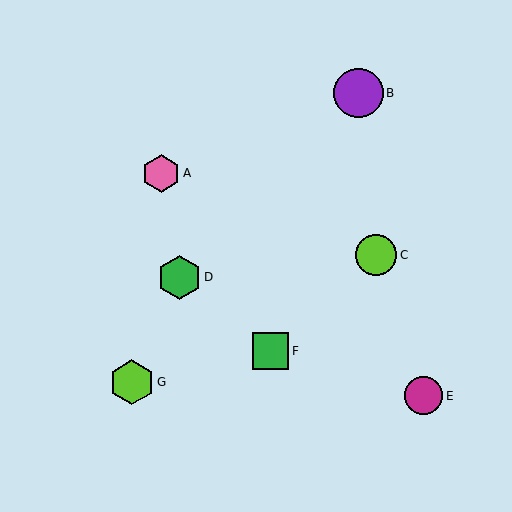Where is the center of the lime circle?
The center of the lime circle is at (376, 255).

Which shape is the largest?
The purple circle (labeled B) is the largest.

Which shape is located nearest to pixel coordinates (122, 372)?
The lime hexagon (labeled G) at (132, 382) is nearest to that location.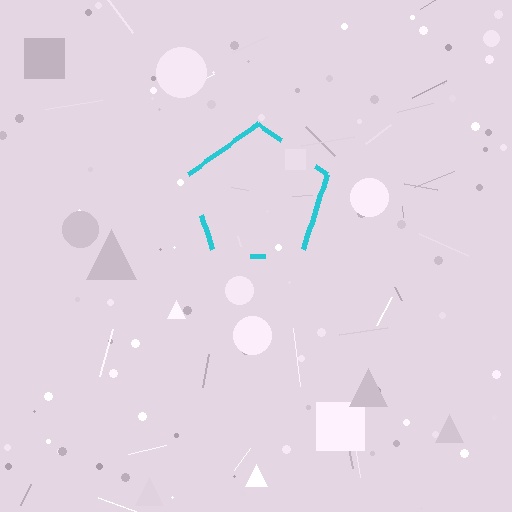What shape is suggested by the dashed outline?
The dashed outline suggests a pentagon.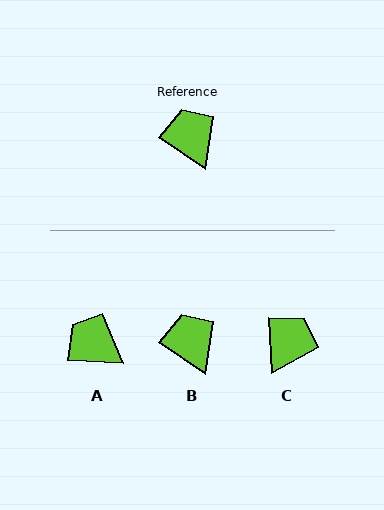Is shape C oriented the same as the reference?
No, it is off by about 52 degrees.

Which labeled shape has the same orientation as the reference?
B.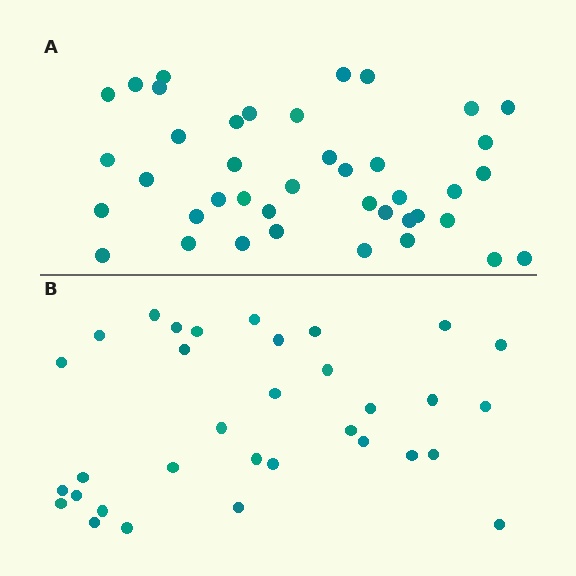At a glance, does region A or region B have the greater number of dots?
Region A (the top region) has more dots.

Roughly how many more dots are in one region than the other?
Region A has roughly 8 or so more dots than region B.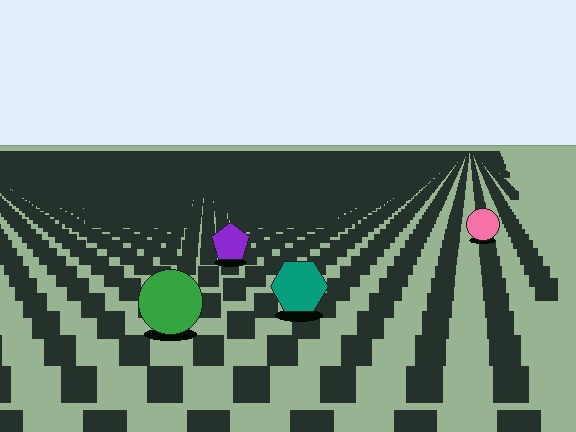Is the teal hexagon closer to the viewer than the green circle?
No. The green circle is closer — you can tell from the texture gradient: the ground texture is coarser near it.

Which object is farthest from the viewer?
The pink circle is farthest from the viewer. It appears smaller and the ground texture around it is denser.